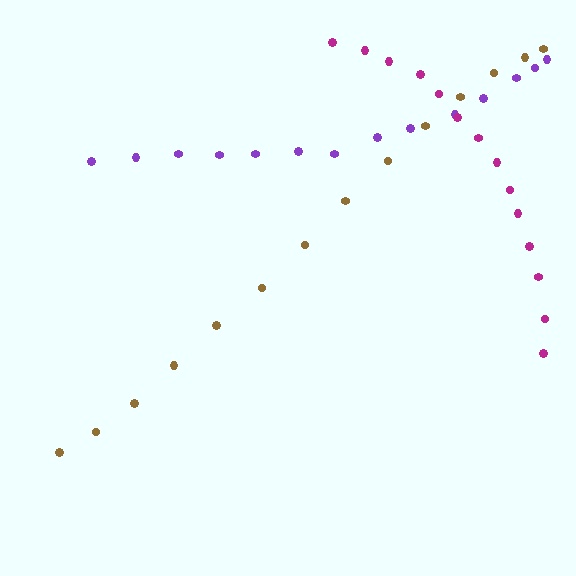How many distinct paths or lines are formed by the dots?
There are 3 distinct paths.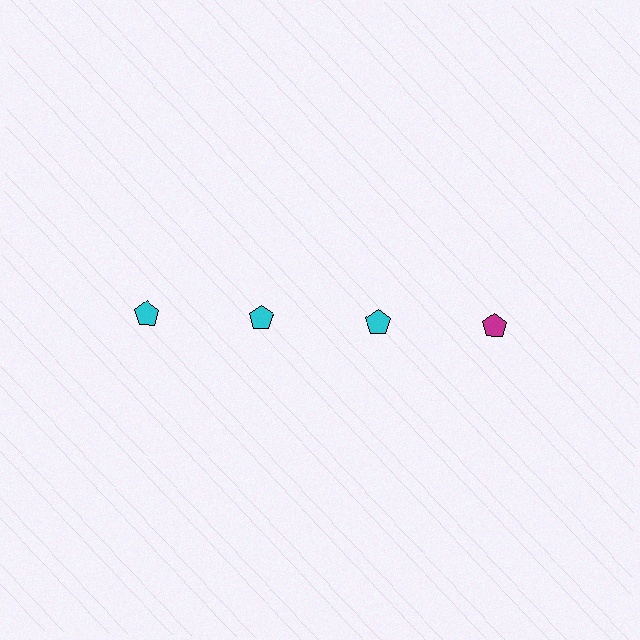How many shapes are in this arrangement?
There are 4 shapes arranged in a grid pattern.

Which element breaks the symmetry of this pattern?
The magenta pentagon in the top row, second from right column breaks the symmetry. All other shapes are cyan pentagons.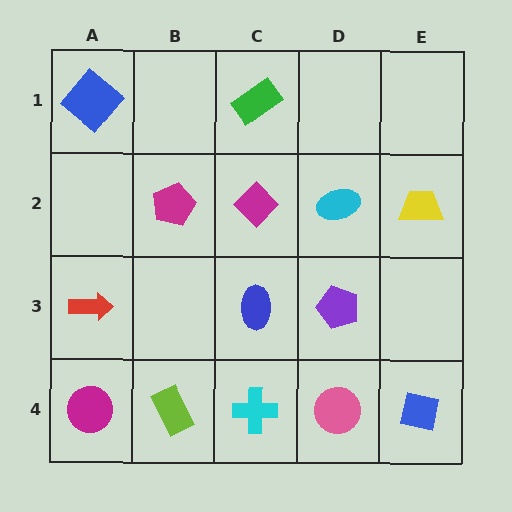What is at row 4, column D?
A pink circle.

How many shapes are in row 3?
3 shapes.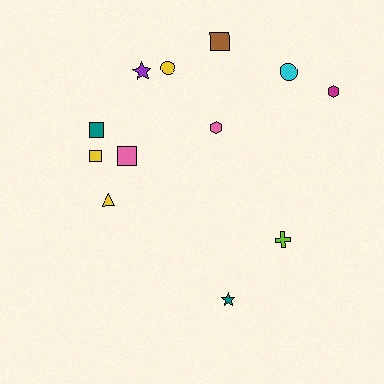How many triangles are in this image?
There is 1 triangle.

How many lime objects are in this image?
There is 1 lime object.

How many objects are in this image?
There are 12 objects.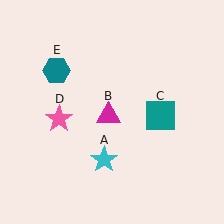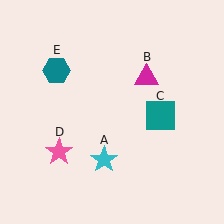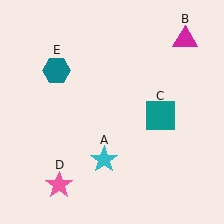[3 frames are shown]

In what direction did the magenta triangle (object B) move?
The magenta triangle (object B) moved up and to the right.